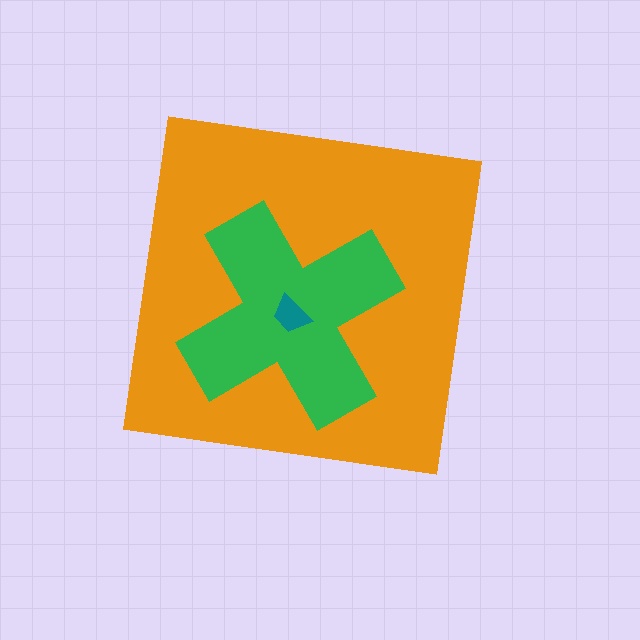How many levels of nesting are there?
3.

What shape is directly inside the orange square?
The green cross.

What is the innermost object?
The teal trapezoid.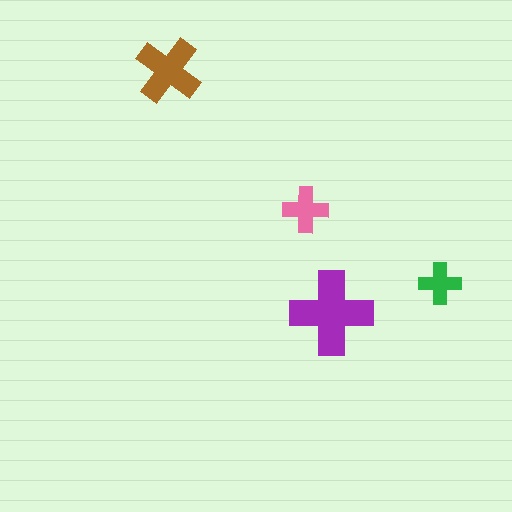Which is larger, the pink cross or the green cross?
The pink one.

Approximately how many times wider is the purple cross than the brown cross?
About 1.5 times wider.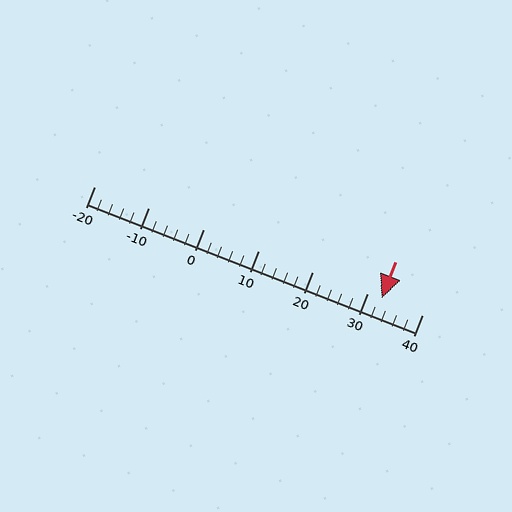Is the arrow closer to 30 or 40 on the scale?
The arrow is closer to 30.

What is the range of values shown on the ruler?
The ruler shows values from -20 to 40.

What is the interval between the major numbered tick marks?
The major tick marks are spaced 10 units apart.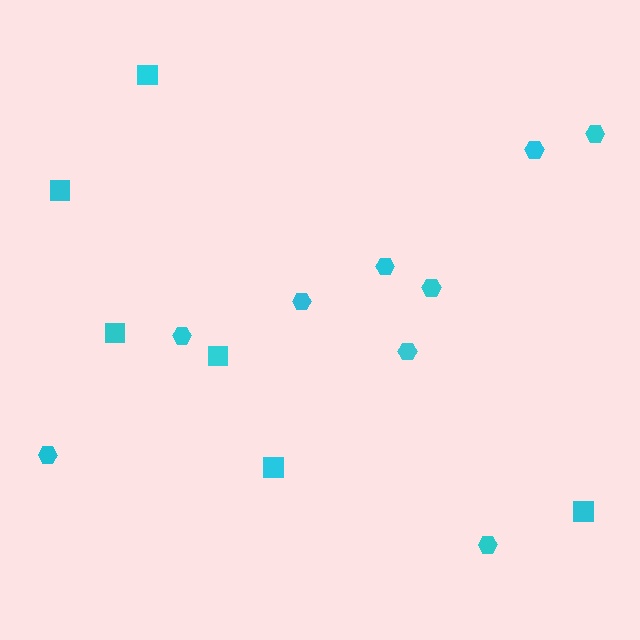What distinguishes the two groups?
There are 2 groups: one group of hexagons (9) and one group of squares (6).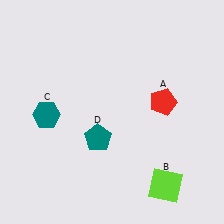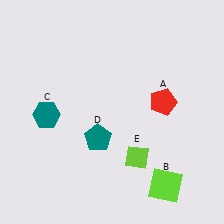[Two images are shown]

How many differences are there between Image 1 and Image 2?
There is 1 difference between the two images.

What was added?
A lime diamond (E) was added in Image 2.